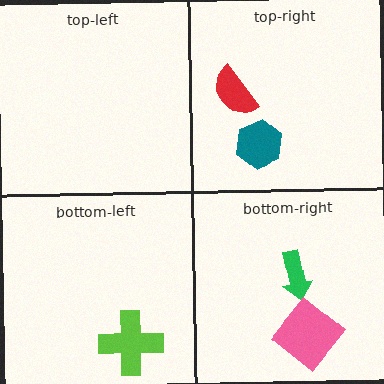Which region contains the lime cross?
The bottom-left region.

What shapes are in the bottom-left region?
The lime cross.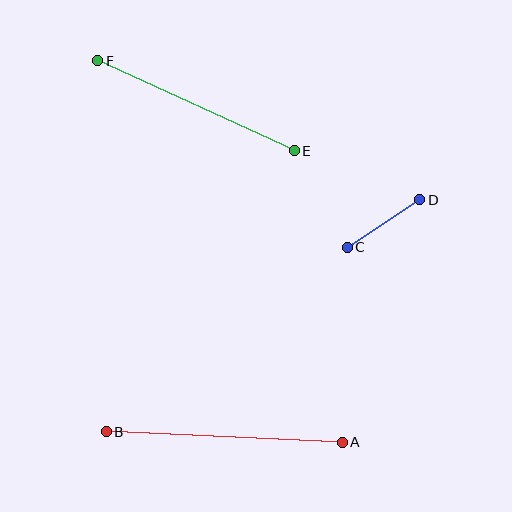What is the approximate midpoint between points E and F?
The midpoint is at approximately (196, 106) pixels.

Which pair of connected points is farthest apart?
Points A and B are farthest apart.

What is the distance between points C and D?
The distance is approximately 87 pixels.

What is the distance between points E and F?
The distance is approximately 216 pixels.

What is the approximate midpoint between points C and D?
The midpoint is at approximately (384, 223) pixels.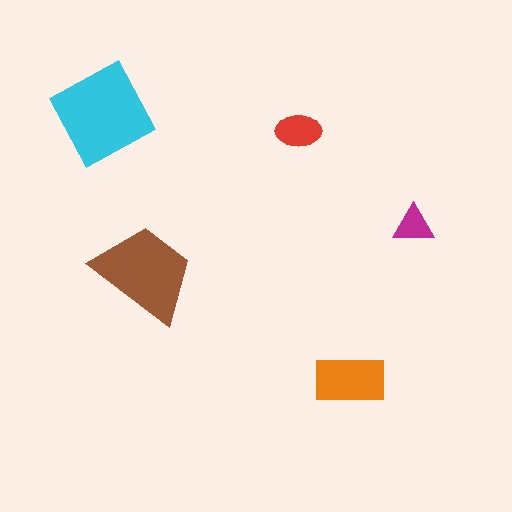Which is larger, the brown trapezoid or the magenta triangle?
The brown trapezoid.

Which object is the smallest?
The magenta triangle.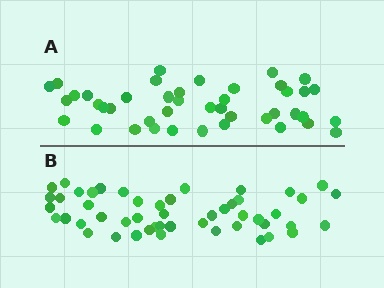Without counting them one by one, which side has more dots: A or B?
Region B (the bottom region) has more dots.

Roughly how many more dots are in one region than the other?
Region B has roughly 8 or so more dots than region A.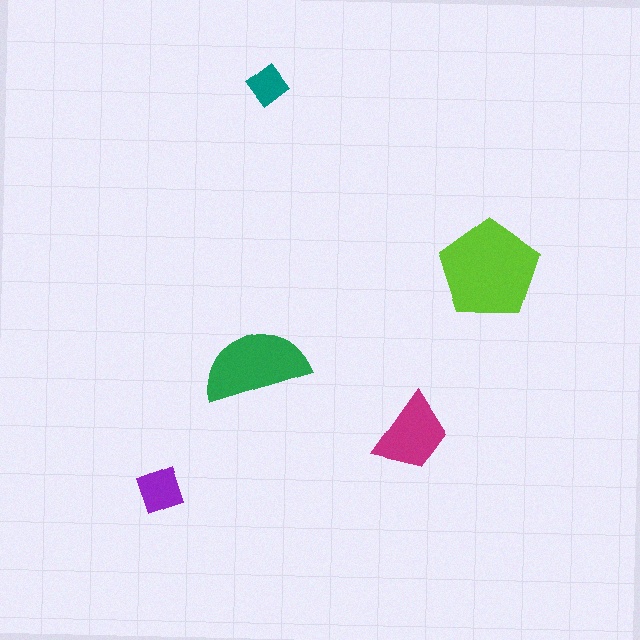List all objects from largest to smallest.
The lime pentagon, the green semicircle, the magenta trapezoid, the purple diamond, the teal diamond.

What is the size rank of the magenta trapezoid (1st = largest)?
3rd.